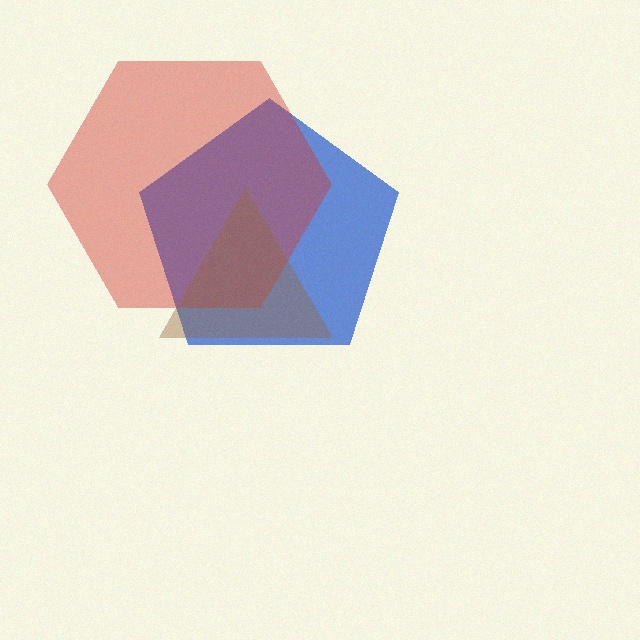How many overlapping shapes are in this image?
There are 3 overlapping shapes in the image.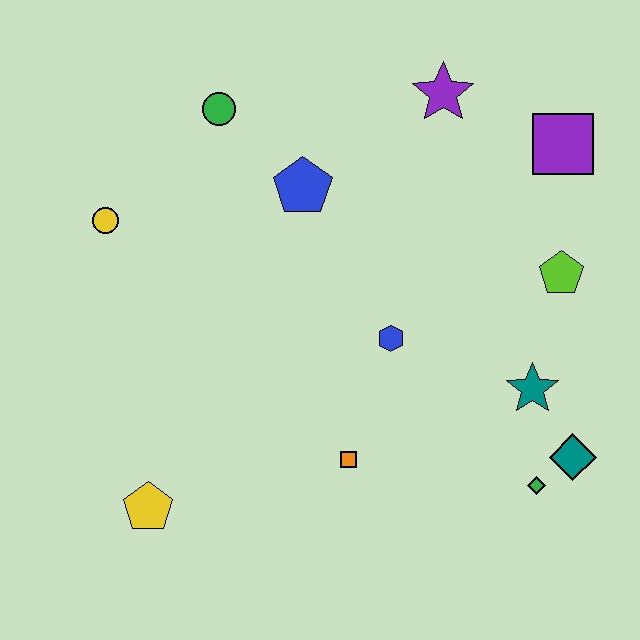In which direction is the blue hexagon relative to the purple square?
The blue hexagon is below the purple square.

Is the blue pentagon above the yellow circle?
Yes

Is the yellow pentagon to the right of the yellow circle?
Yes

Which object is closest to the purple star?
The purple square is closest to the purple star.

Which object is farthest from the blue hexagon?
The yellow circle is farthest from the blue hexagon.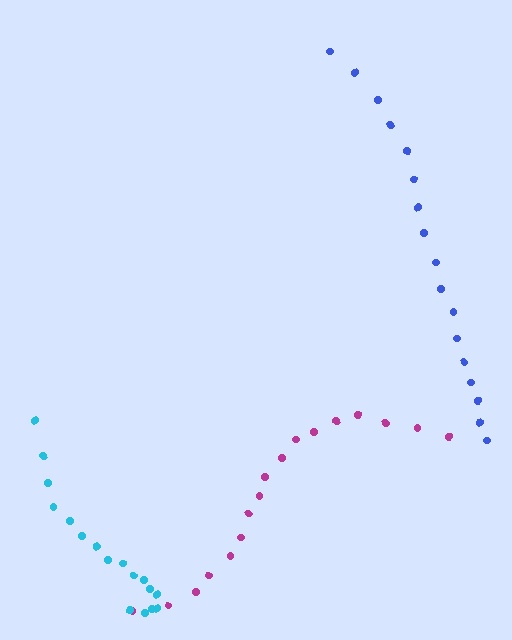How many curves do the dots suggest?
There are 3 distinct paths.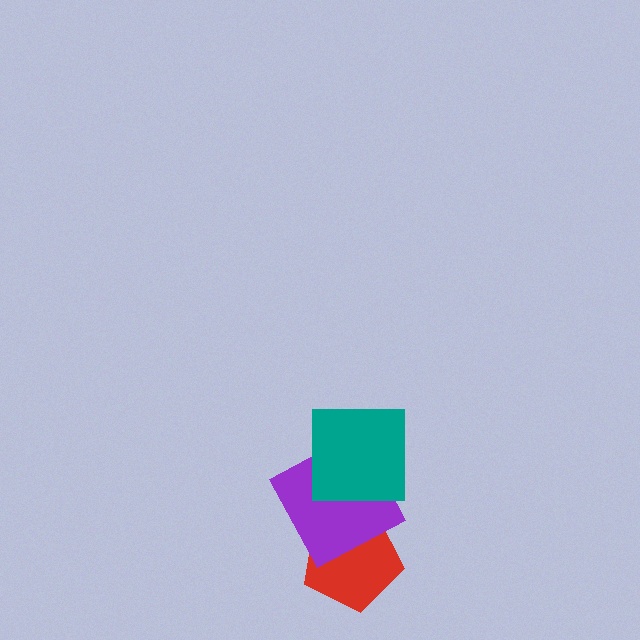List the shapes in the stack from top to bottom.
From top to bottom: the teal square, the purple square, the red pentagon.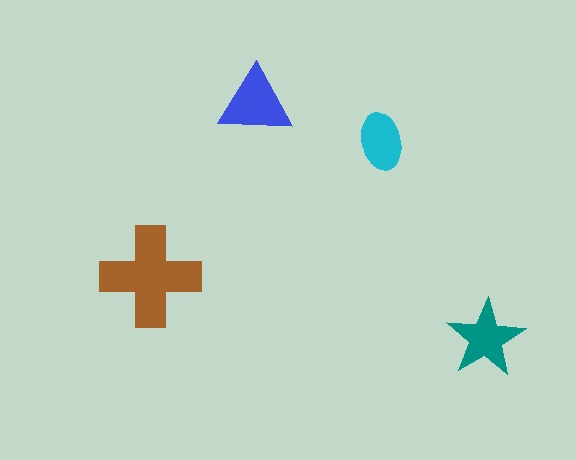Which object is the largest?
The brown cross.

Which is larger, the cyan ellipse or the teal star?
The teal star.